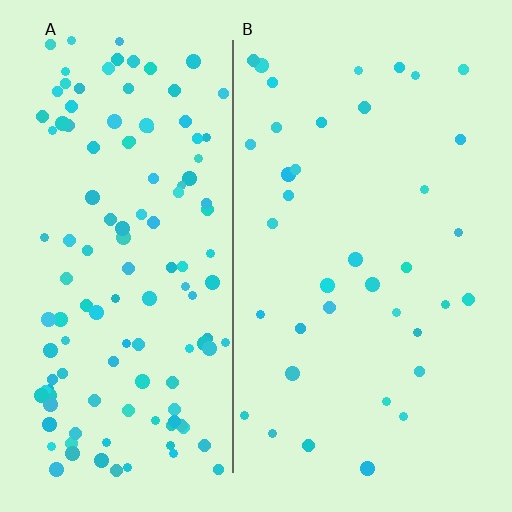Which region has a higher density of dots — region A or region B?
A (the left).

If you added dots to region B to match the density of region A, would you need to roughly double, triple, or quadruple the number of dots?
Approximately triple.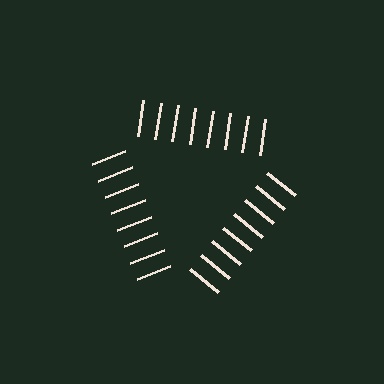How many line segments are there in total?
24 — 8 along each of the 3 edges.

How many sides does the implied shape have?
3 sides — the line-ends trace a triangle.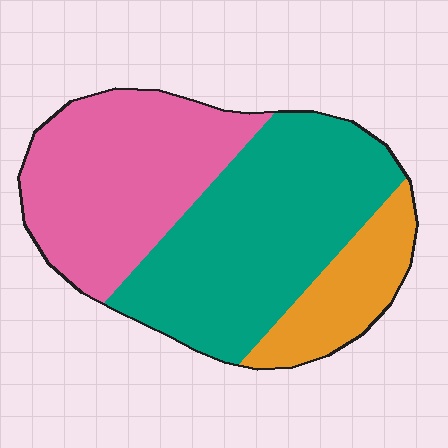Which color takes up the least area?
Orange, at roughly 15%.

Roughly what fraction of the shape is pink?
Pink takes up about three eighths (3/8) of the shape.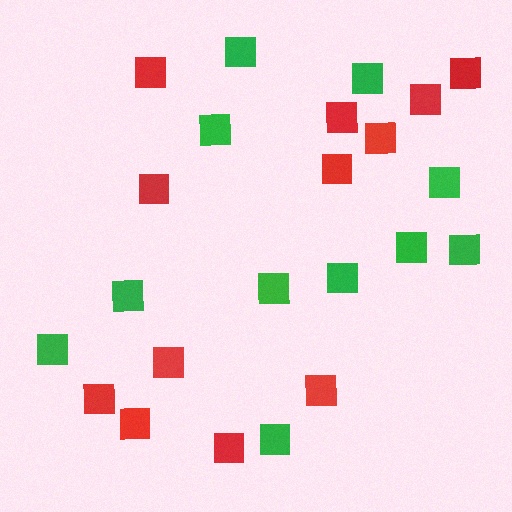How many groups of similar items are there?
There are 2 groups: one group of green squares (11) and one group of red squares (12).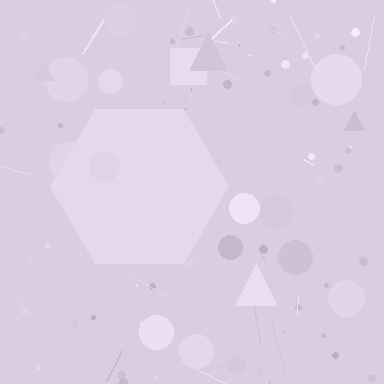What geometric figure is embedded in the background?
A hexagon is embedded in the background.